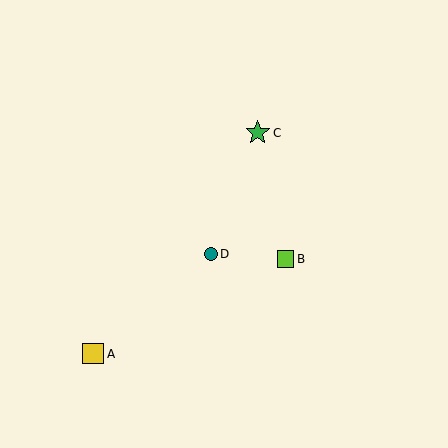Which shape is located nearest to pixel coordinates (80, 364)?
The yellow square (labeled A) at (93, 354) is nearest to that location.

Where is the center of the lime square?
The center of the lime square is at (285, 259).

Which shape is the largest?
The green star (labeled C) is the largest.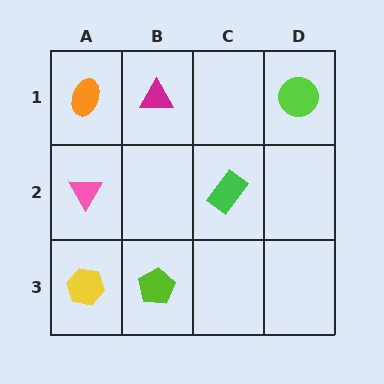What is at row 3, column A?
A yellow hexagon.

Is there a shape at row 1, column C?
No, that cell is empty.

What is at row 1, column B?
A magenta triangle.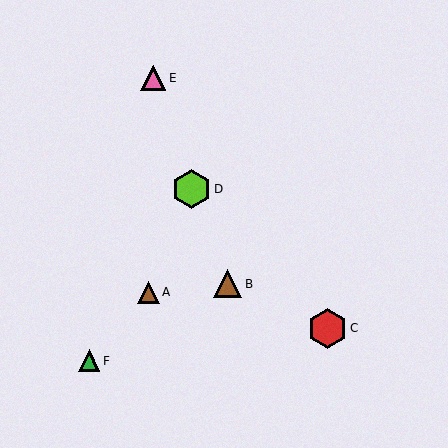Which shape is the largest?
The red hexagon (labeled C) is the largest.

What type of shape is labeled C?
Shape C is a red hexagon.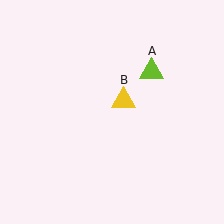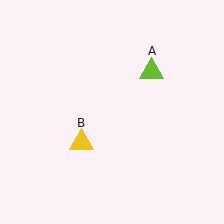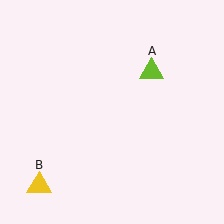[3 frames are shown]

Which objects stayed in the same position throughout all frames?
Lime triangle (object A) remained stationary.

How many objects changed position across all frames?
1 object changed position: yellow triangle (object B).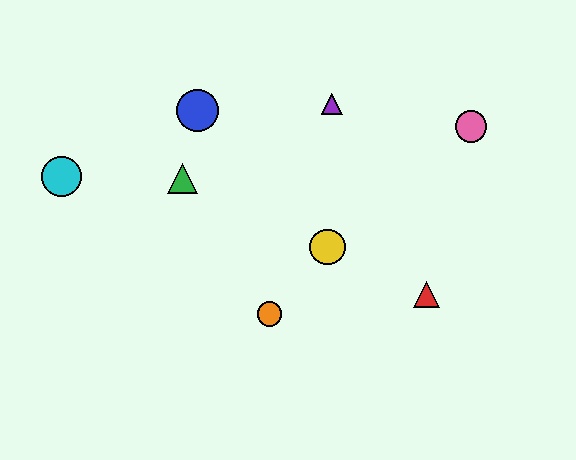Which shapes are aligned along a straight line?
The red triangle, the green triangle, the yellow circle are aligned along a straight line.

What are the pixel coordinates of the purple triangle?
The purple triangle is at (332, 104).